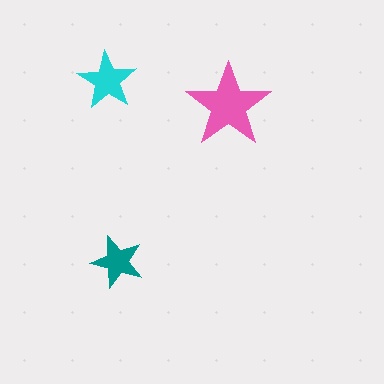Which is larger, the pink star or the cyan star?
The pink one.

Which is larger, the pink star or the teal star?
The pink one.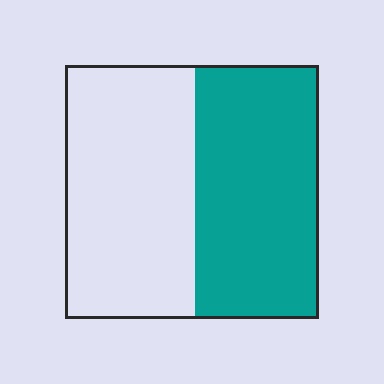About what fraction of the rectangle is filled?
About one half (1/2).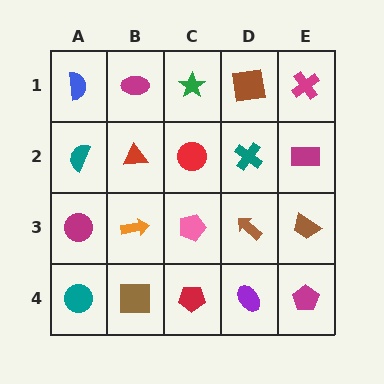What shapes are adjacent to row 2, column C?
A green star (row 1, column C), a pink pentagon (row 3, column C), a red triangle (row 2, column B), a teal cross (row 2, column D).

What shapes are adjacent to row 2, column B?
A magenta ellipse (row 1, column B), an orange arrow (row 3, column B), a teal semicircle (row 2, column A), a red circle (row 2, column C).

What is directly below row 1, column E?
A magenta rectangle.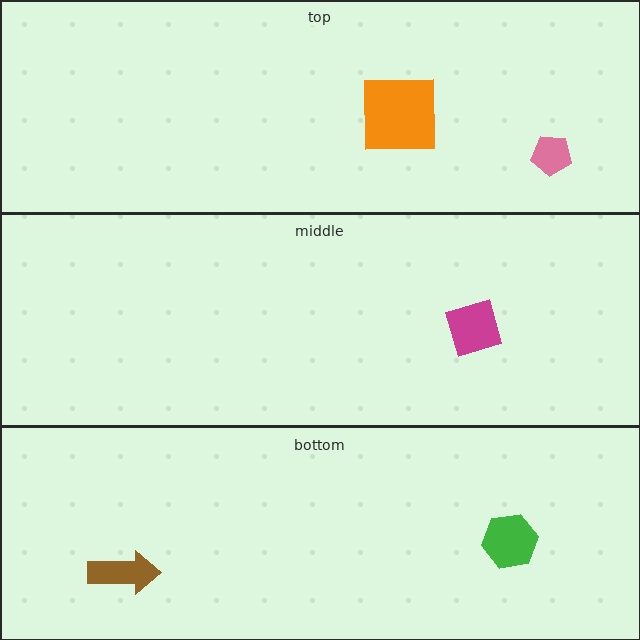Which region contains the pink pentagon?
The top region.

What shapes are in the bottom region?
The green hexagon, the brown arrow.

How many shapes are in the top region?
2.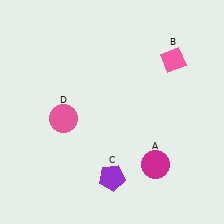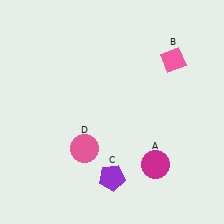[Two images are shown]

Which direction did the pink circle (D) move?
The pink circle (D) moved down.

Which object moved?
The pink circle (D) moved down.